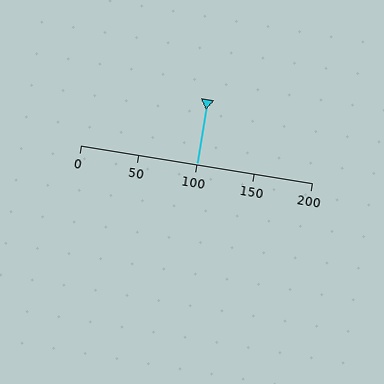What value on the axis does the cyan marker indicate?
The marker indicates approximately 100.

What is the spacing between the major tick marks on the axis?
The major ticks are spaced 50 apart.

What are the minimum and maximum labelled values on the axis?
The axis runs from 0 to 200.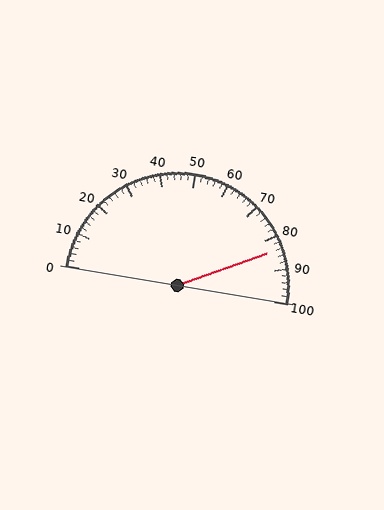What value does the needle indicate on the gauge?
The needle indicates approximately 84.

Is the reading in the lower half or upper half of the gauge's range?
The reading is in the upper half of the range (0 to 100).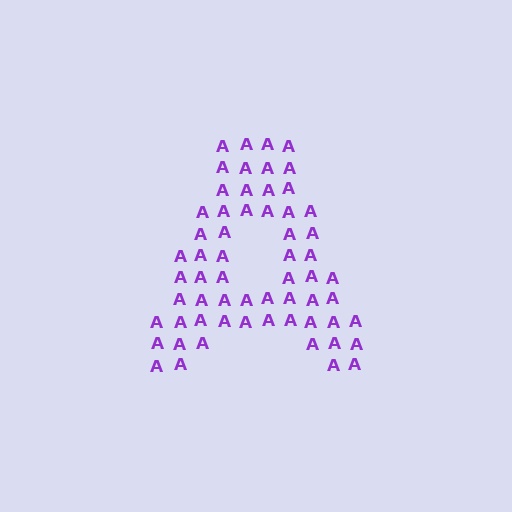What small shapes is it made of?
It is made of small letter A's.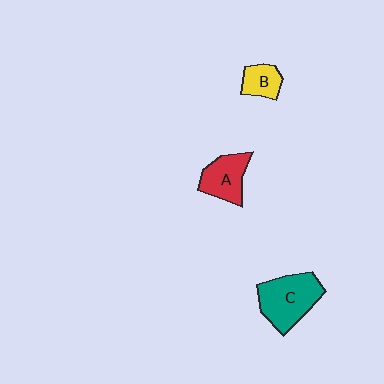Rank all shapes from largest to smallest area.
From largest to smallest: C (teal), A (red), B (yellow).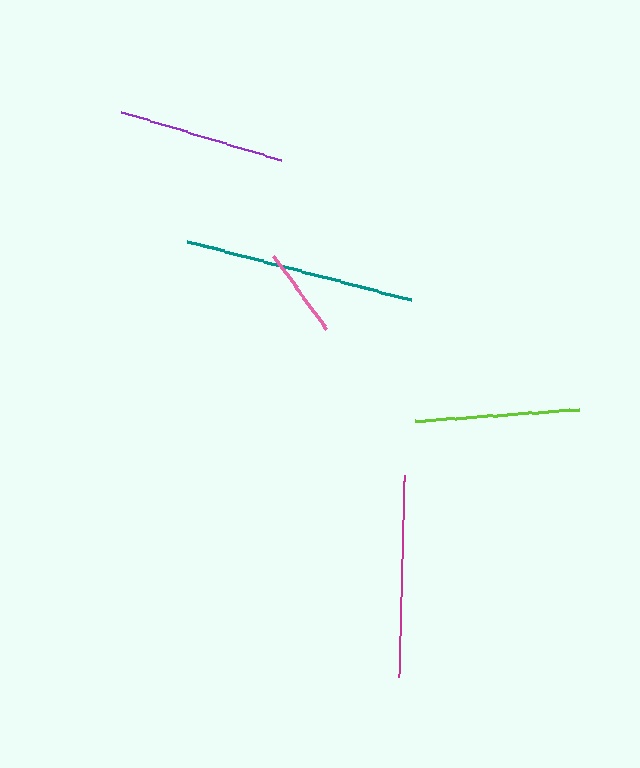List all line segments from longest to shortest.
From longest to shortest: teal, magenta, purple, lime, pink.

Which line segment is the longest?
The teal line is the longest at approximately 231 pixels.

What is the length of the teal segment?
The teal segment is approximately 231 pixels long.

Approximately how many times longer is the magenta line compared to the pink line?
The magenta line is approximately 2.2 times the length of the pink line.